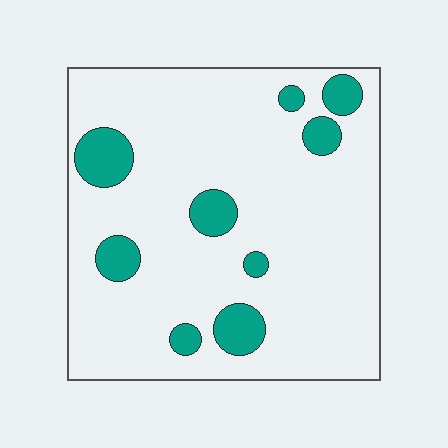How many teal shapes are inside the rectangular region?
9.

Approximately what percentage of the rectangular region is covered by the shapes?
Approximately 15%.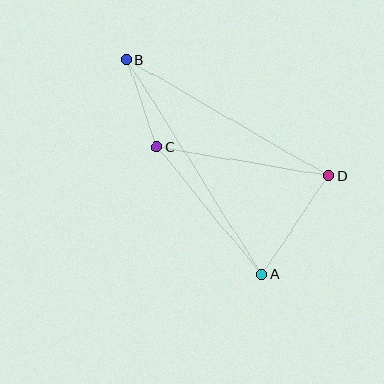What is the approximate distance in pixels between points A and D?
The distance between A and D is approximately 119 pixels.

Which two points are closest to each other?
Points B and C are closest to each other.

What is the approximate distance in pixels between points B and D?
The distance between B and D is approximately 233 pixels.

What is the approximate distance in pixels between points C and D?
The distance between C and D is approximately 174 pixels.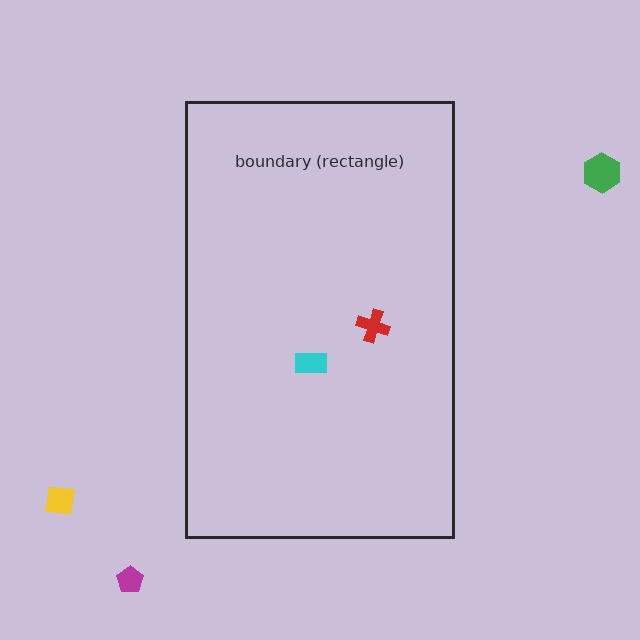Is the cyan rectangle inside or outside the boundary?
Inside.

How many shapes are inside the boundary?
2 inside, 3 outside.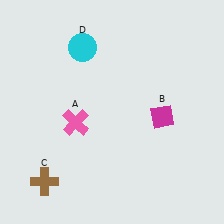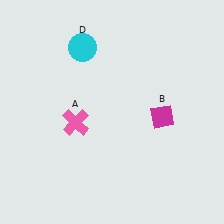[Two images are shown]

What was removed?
The brown cross (C) was removed in Image 2.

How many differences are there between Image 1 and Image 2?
There is 1 difference between the two images.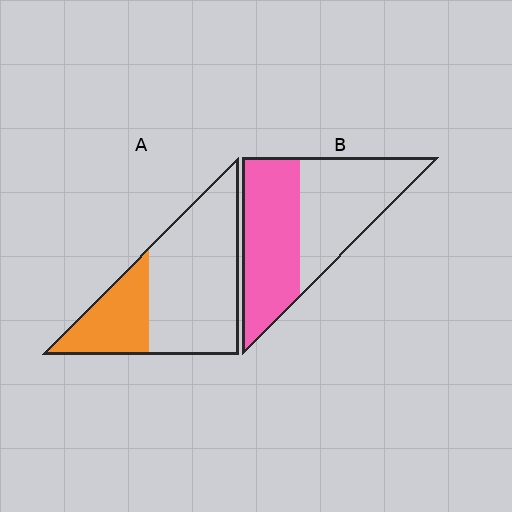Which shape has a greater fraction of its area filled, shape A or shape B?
Shape B.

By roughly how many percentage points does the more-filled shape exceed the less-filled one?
By roughly 20 percentage points (B over A).